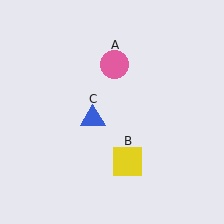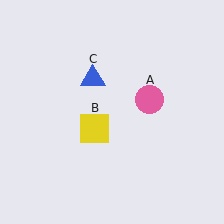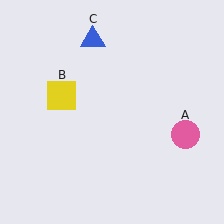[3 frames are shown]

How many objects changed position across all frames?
3 objects changed position: pink circle (object A), yellow square (object B), blue triangle (object C).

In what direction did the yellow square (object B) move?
The yellow square (object B) moved up and to the left.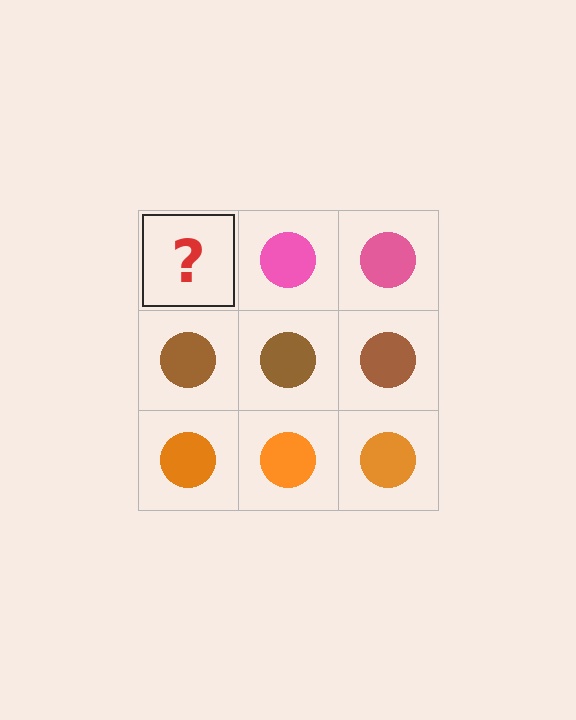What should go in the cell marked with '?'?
The missing cell should contain a pink circle.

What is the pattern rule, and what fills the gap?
The rule is that each row has a consistent color. The gap should be filled with a pink circle.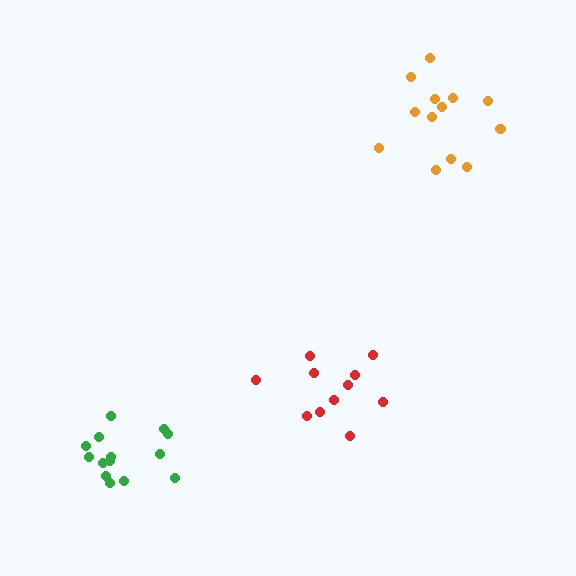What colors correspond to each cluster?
The clusters are colored: red, orange, green.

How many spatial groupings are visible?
There are 3 spatial groupings.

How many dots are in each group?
Group 1: 11 dots, Group 2: 13 dots, Group 3: 14 dots (38 total).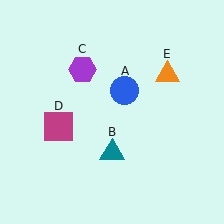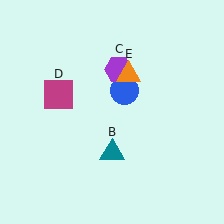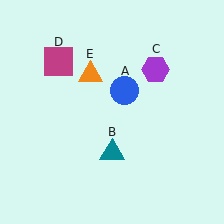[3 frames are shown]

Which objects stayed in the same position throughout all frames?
Blue circle (object A) and teal triangle (object B) remained stationary.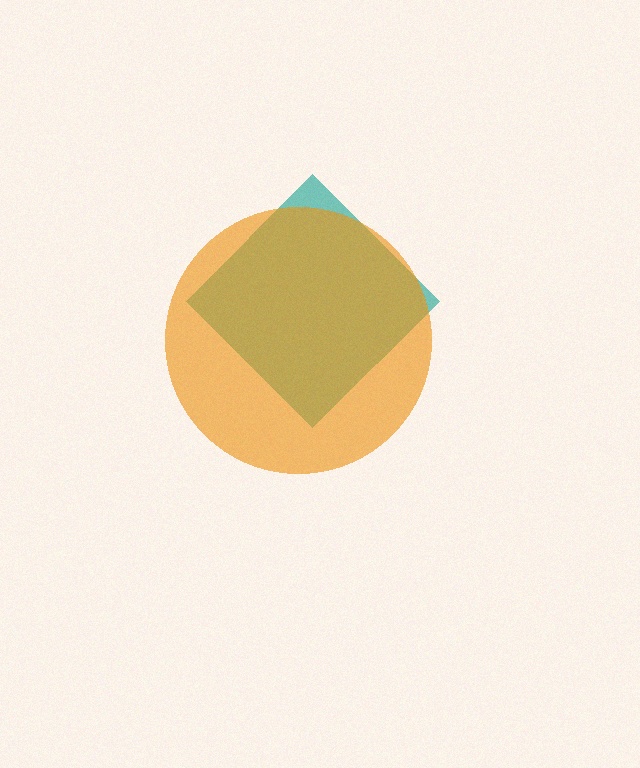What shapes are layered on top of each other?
The layered shapes are: a teal diamond, an orange circle.